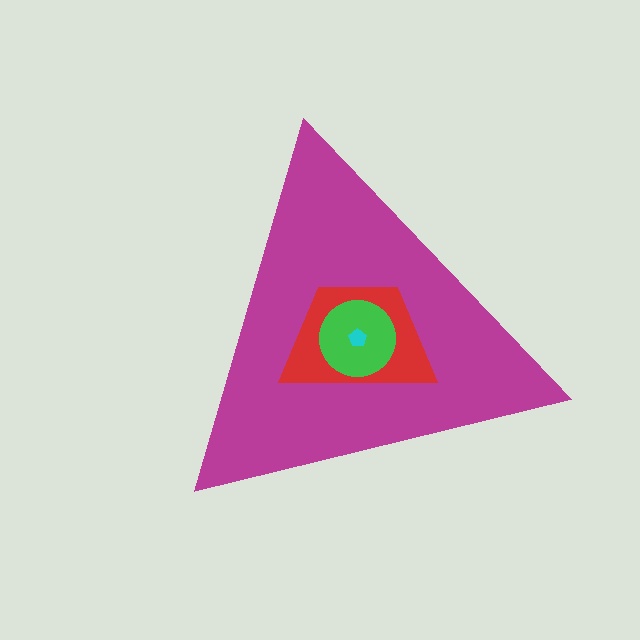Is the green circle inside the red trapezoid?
Yes.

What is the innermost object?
The cyan pentagon.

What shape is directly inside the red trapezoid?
The green circle.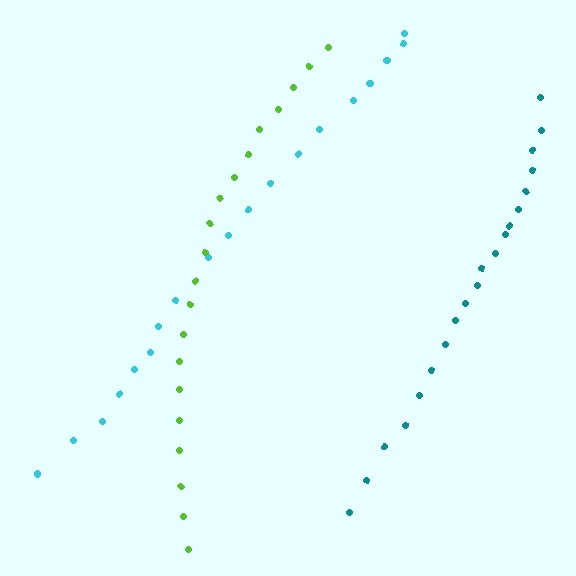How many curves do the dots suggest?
There are 3 distinct paths.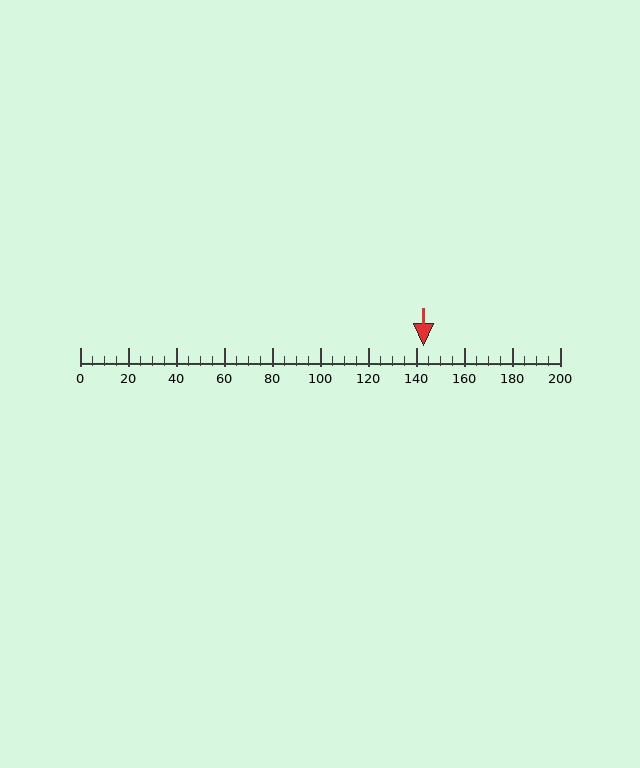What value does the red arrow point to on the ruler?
The red arrow points to approximately 143.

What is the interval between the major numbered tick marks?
The major tick marks are spaced 20 units apart.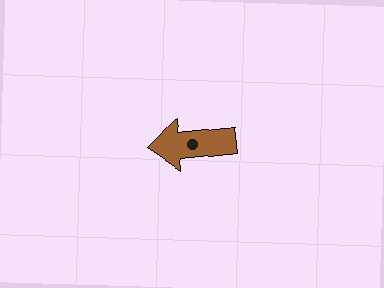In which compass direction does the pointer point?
West.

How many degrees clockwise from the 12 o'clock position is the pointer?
Approximately 264 degrees.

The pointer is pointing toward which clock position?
Roughly 9 o'clock.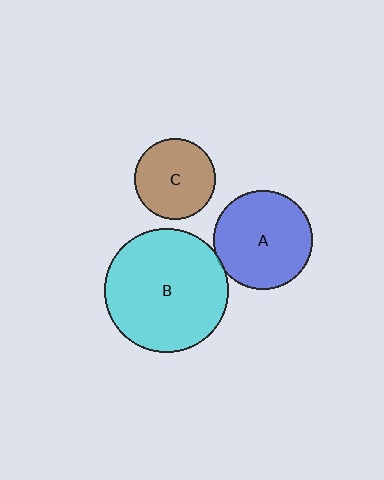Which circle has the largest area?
Circle B (cyan).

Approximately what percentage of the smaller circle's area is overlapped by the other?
Approximately 5%.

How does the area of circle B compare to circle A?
Approximately 1.6 times.